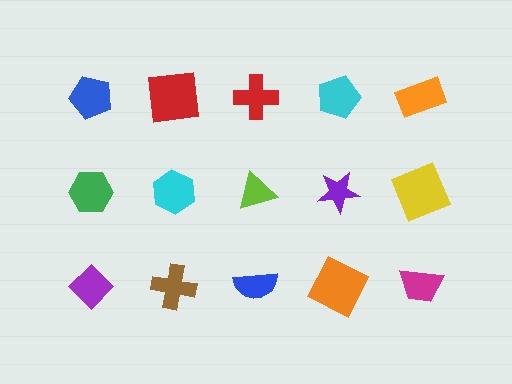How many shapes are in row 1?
5 shapes.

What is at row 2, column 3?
A lime triangle.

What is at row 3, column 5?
A magenta trapezoid.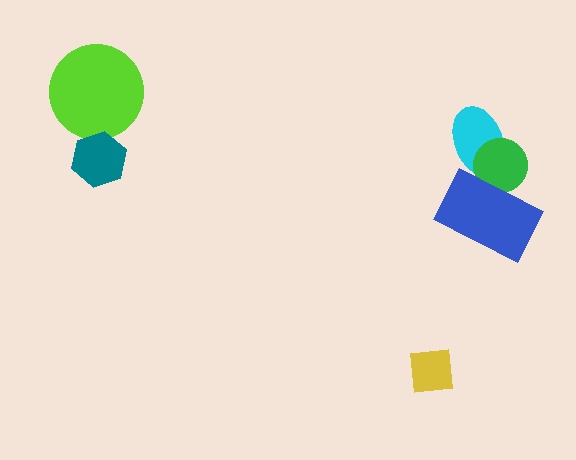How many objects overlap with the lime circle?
1 object overlaps with the lime circle.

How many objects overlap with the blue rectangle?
2 objects overlap with the blue rectangle.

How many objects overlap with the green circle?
2 objects overlap with the green circle.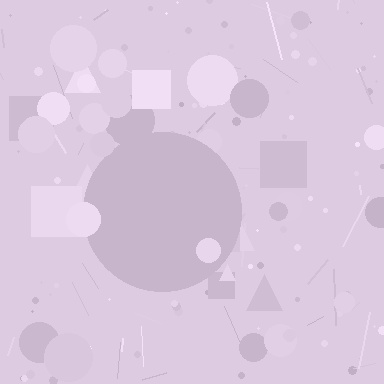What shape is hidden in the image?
A circle is hidden in the image.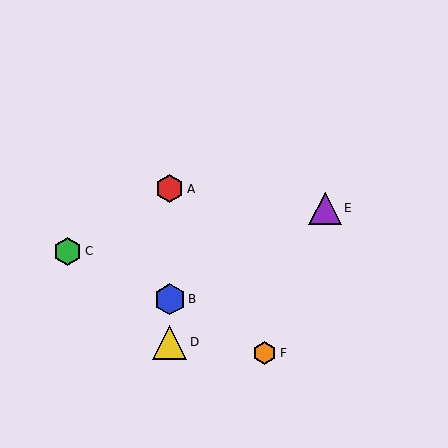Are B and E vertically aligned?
No, B is at x≈170 and E is at x≈325.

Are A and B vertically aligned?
Yes, both are at x≈170.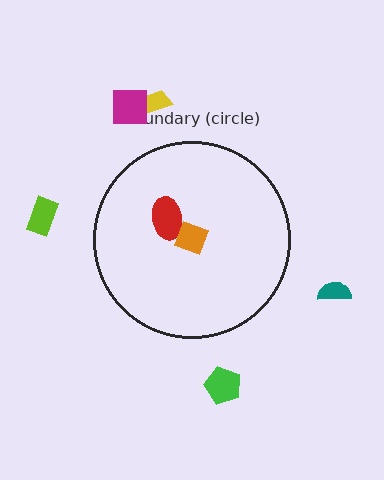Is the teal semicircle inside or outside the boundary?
Outside.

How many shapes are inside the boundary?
2 inside, 5 outside.